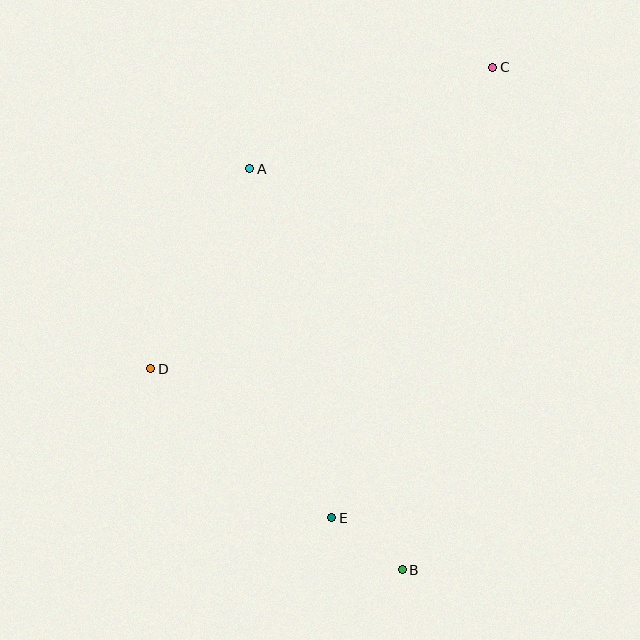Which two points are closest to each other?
Points B and E are closest to each other.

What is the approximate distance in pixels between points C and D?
The distance between C and D is approximately 456 pixels.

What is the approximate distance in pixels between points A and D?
The distance between A and D is approximately 223 pixels.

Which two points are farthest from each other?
Points B and C are farthest from each other.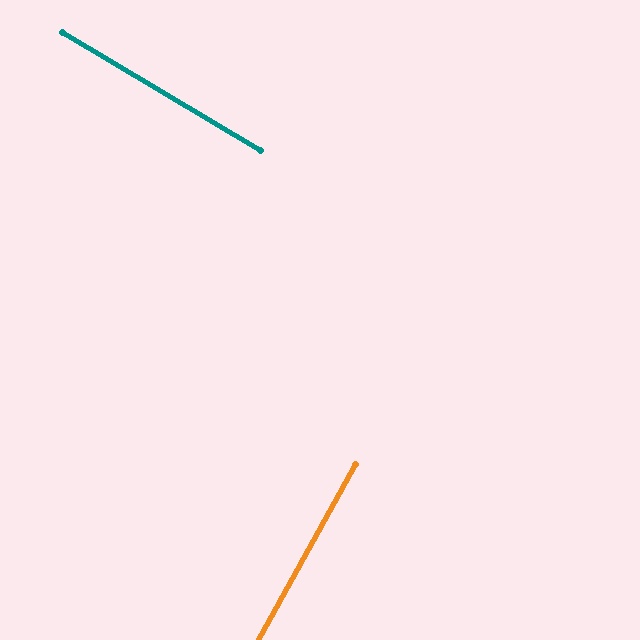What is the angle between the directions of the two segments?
Approximately 88 degrees.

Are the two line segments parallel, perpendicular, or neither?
Perpendicular — they meet at approximately 88°.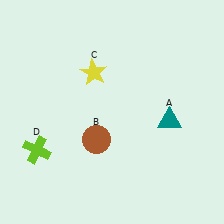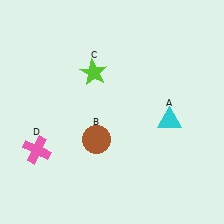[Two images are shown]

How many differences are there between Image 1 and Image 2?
There are 3 differences between the two images.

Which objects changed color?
A changed from teal to cyan. C changed from yellow to lime. D changed from lime to pink.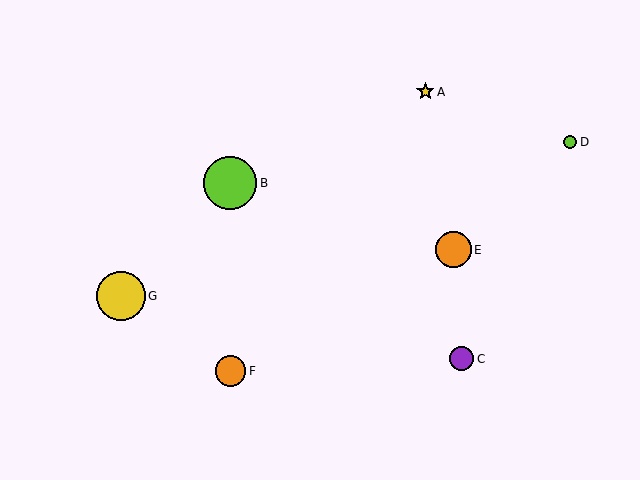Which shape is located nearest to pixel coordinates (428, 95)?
The yellow star (labeled A) at (425, 92) is nearest to that location.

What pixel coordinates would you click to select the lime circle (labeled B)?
Click at (230, 183) to select the lime circle B.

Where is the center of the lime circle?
The center of the lime circle is at (570, 142).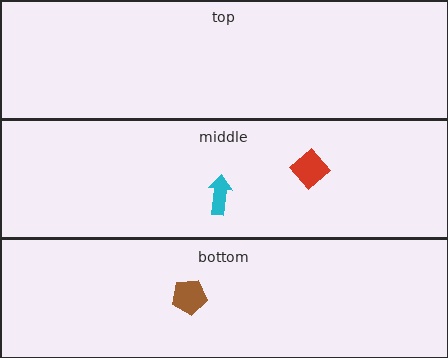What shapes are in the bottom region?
The brown pentagon.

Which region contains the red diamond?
The middle region.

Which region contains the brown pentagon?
The bottom region.